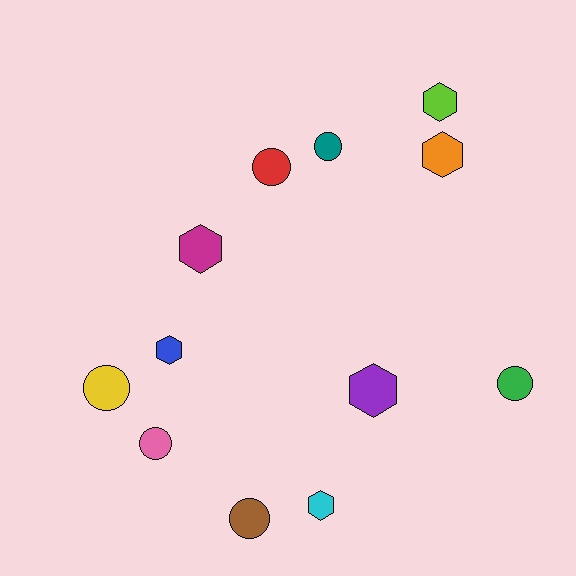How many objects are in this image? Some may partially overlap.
There are 12 objects.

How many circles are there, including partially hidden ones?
There are 6 circles.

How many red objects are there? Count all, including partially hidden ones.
There is 1 red object.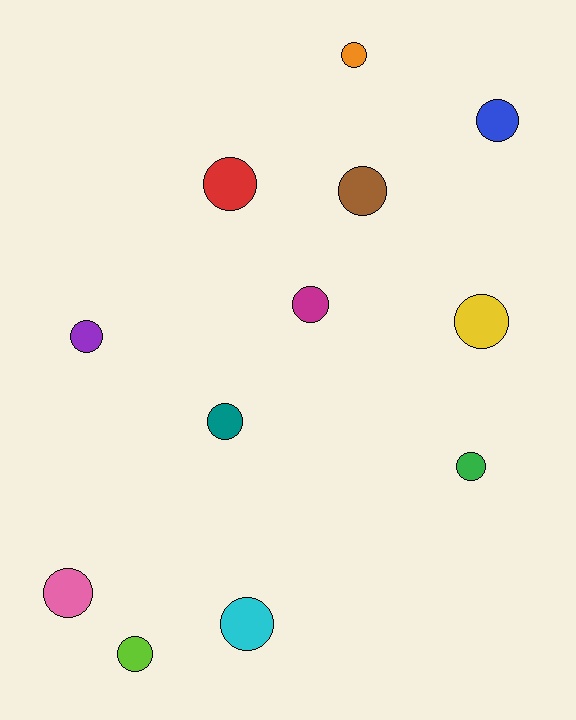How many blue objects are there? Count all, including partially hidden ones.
There is 1 blue object.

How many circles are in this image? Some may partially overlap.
There are 12 circles.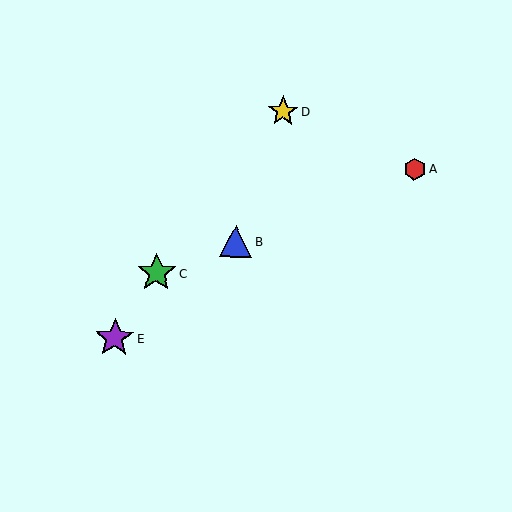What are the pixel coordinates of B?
Object B is at (236, 241).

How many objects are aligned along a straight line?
3 objects (A, B, C) are aligned along a straight line.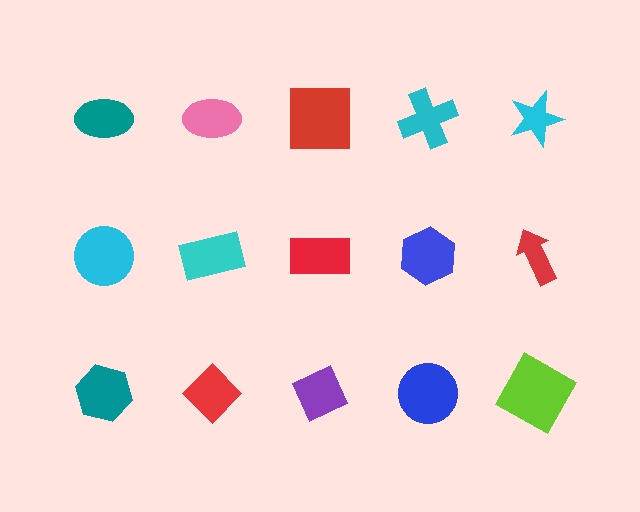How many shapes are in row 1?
5 shapes.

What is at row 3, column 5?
A lime square.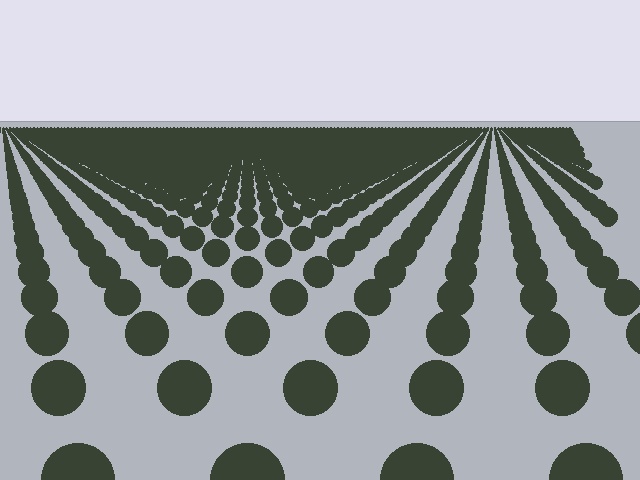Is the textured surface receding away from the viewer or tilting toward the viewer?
The surface is receding away from the viewer. Texture elements get smaller and denser toward the top.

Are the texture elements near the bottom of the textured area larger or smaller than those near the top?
Larger. Near the bottom, elements are closer to the viewer and appear at a bigger on-screen size.